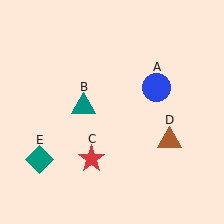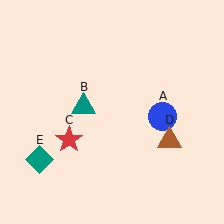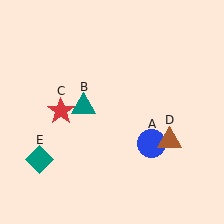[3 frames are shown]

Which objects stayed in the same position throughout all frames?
Teal triangle (object B) and brown triangle (object D) and teal diamond (object E) remained stationary.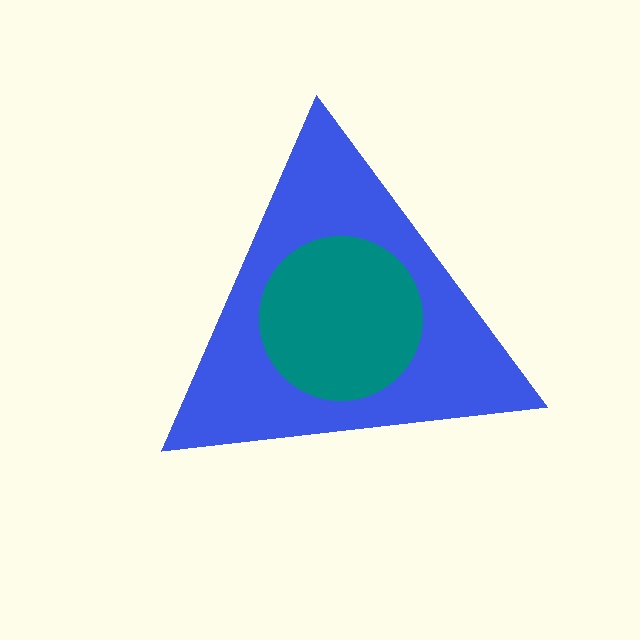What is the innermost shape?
The teal circle.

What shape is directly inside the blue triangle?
The teal circle.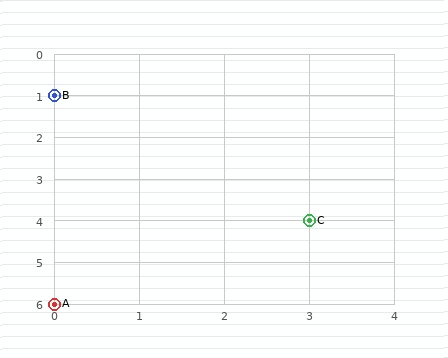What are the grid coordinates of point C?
Point C is at grid coordinates (3, 4).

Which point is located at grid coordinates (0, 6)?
Point A is at (0, 6).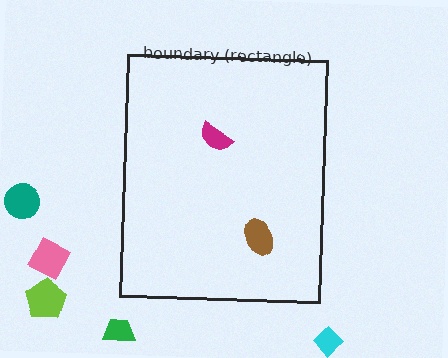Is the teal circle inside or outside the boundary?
Outside.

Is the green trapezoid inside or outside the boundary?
Outside.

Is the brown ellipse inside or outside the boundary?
Inside.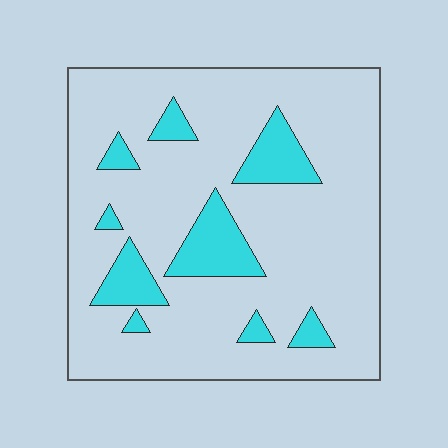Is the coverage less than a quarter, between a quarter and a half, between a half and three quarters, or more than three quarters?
Less than a quarter.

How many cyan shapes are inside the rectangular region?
9.